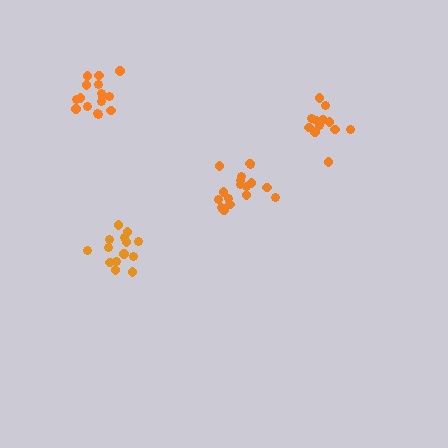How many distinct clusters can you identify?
There are 4 distinct clusters.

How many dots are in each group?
Group 1: 17 dots, Group 2: 12 dots, Group 3: 14 dots, Group 4: 16 dots (59 total).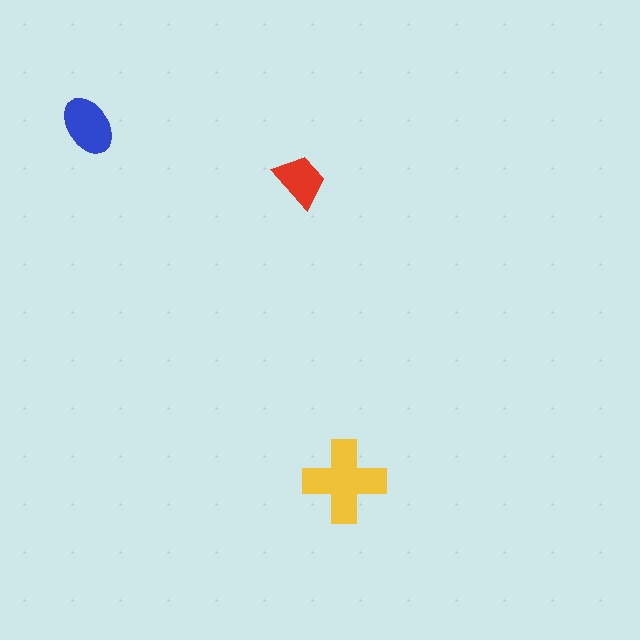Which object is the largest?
The yellow cross.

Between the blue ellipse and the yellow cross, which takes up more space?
The yellow cross.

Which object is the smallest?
The red trapezoid.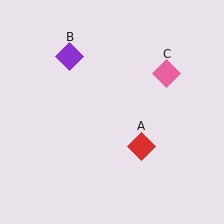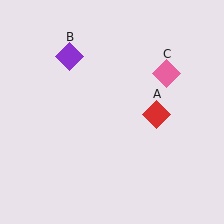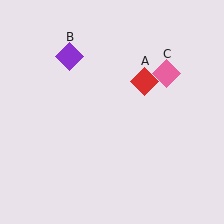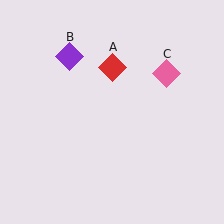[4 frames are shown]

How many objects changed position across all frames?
1 object changed position: red diamond (object A).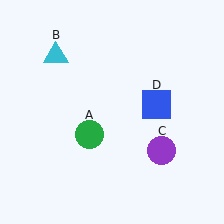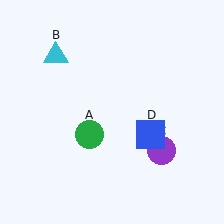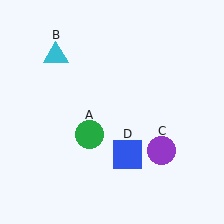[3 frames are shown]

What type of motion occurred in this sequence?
The blue square (object D) rotated clockwise around the center of the scene.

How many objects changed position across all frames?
1 object changed position: blue square (object D).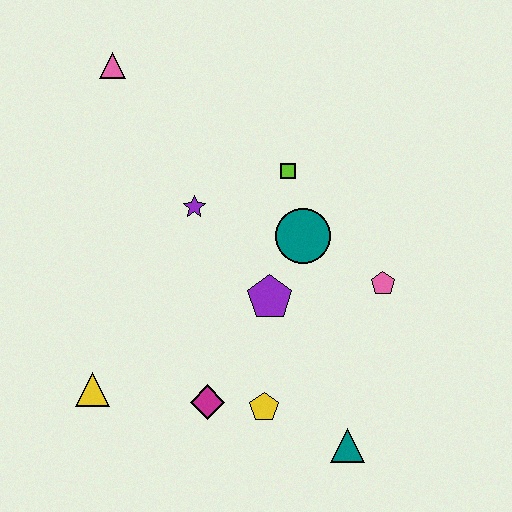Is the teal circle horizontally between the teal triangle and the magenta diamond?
Yes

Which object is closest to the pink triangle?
The purple star is closest to the pink triangle.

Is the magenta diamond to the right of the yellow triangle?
Yes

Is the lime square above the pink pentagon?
Yes